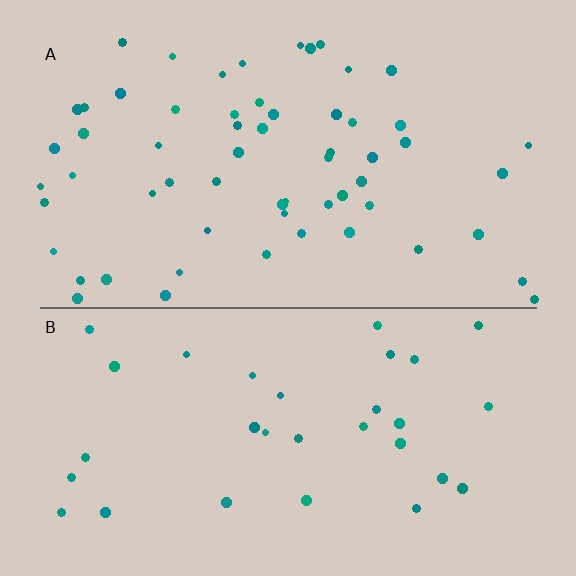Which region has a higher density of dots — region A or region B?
A (the top).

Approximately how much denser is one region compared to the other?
Approximately 1.9× — region A over region B.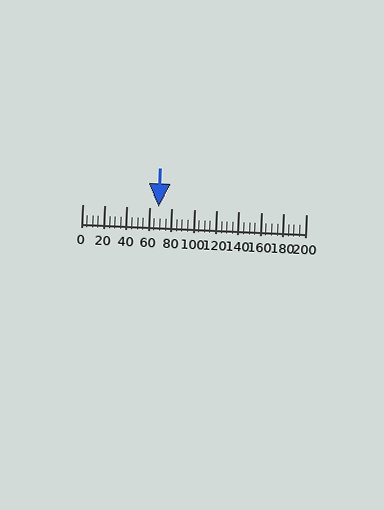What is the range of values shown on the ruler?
The ruler shows values from 0 to 200.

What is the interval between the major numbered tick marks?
The major tick marks are spaced 20 units apart.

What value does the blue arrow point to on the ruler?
The blue arrow points to approximately 68.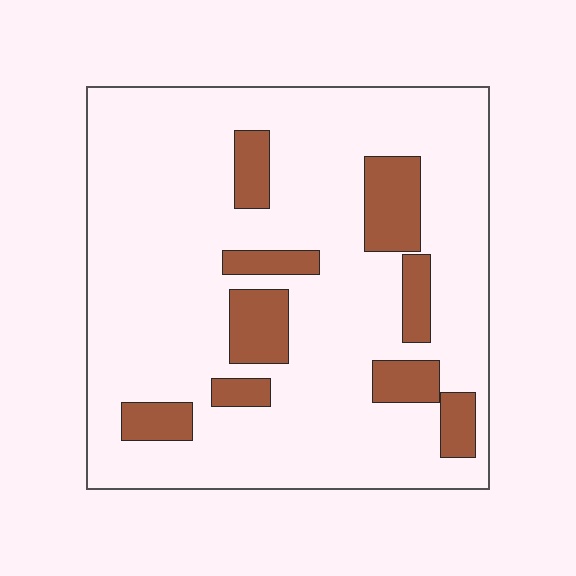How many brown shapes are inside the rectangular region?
9.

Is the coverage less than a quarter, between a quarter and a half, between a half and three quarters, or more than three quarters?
Less than a quarter.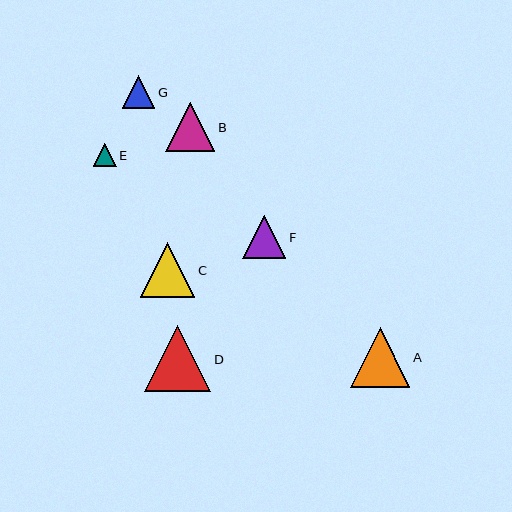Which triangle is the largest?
Triangle D is the largest with a size of approximately 67 pixels.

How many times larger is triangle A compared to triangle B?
Triangle A is approximately 1.2 times the size of triangle B.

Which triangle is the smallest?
Triangle E is the smallest with a size of approximately 23 pixels.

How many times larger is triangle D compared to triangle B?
Triangle D is approximately 1.3 times the size of triangle B.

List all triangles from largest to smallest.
From largest to smallest: D, A, C, B, F, G, E.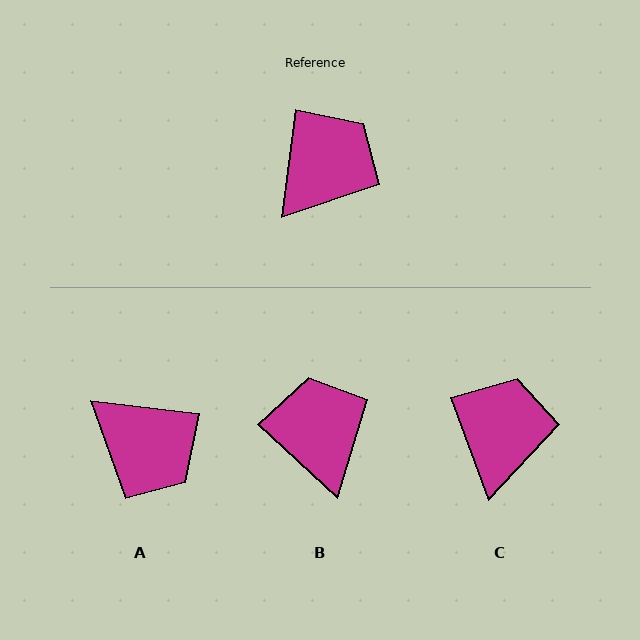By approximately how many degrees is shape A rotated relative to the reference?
Approximately 89 degrees clockwise.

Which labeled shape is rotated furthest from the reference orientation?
A, about 89 degrees away.